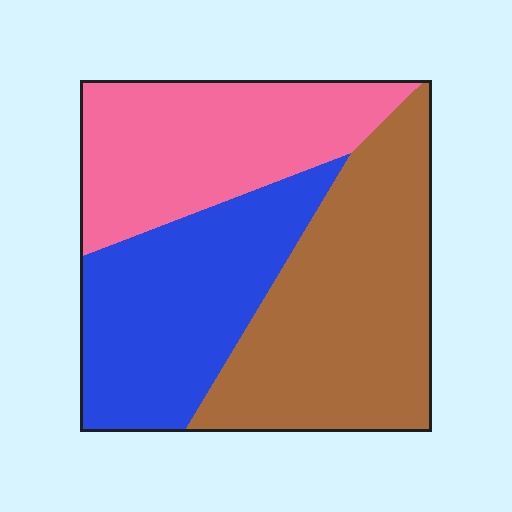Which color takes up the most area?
Brown, at roughly 40%.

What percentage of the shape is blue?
Blue covers roughly 30% of the shape.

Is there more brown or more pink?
Brown.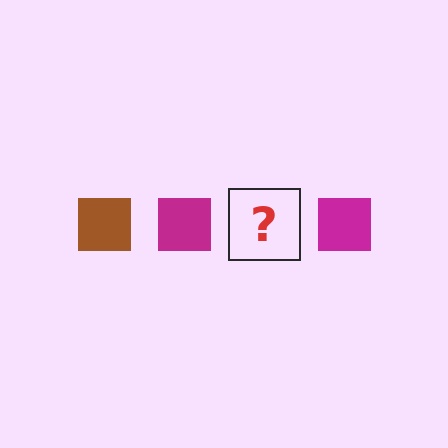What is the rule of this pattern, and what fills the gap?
The rule is that the pattern cycles through brown, magenta squares. The gap should be filled with a brown square.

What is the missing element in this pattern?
The missing element is a brown square.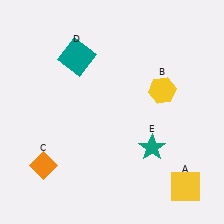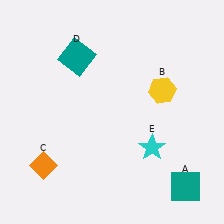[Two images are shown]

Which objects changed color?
A changed from yellow to teal. E changed from teal to cyan.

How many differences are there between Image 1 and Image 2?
There are 2 differences between the two images.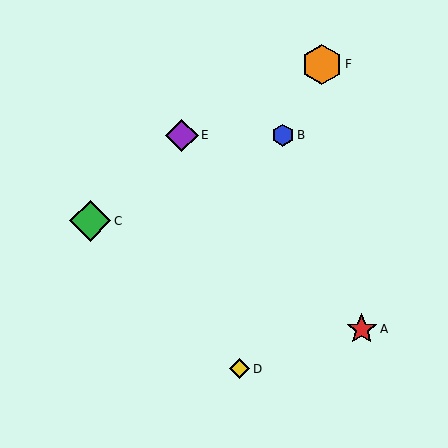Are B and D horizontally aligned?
No, B is at y≈135 and D is at y≈369.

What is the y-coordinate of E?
Object E is at y≈135.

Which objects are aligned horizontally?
Objects B, E are aligned horizontally.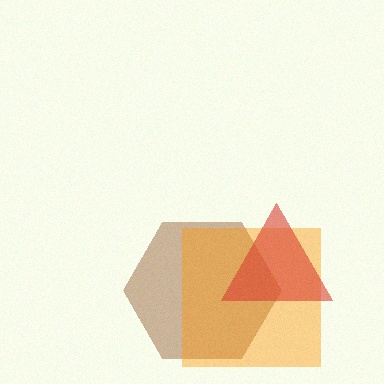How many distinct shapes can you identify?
There are 3 distinct shapes: a brown hexagon, an orange square, a red triangle.